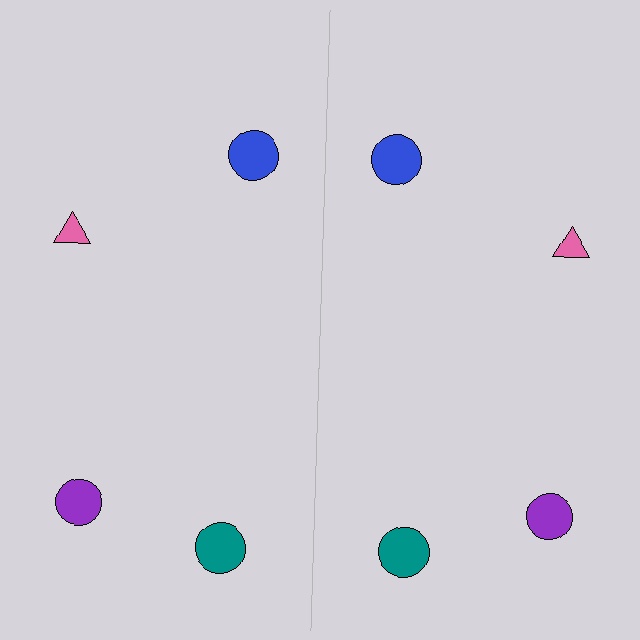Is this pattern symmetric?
Yes, this pattern has bilateral (reflection) symmetry.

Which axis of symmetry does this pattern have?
The pattern has a vertical axis of symmetry running through the center of the image.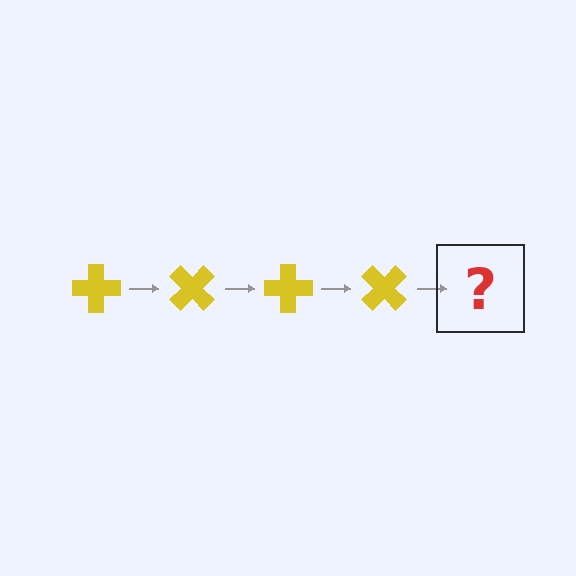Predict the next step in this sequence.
The next step is a yellow cross rotated 180 degrees.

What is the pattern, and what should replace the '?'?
The pattern is that the cross rotates 45 degrees each step. The '?' should be a yellow cross rotated 180 degrees.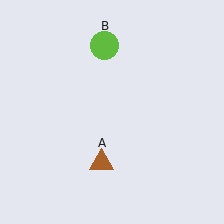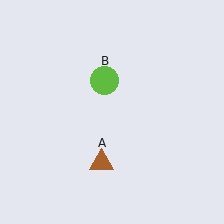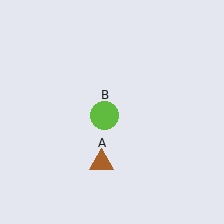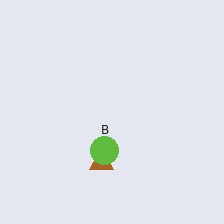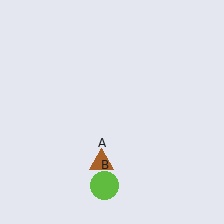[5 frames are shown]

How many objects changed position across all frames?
1 object changed position: lime circle (object B).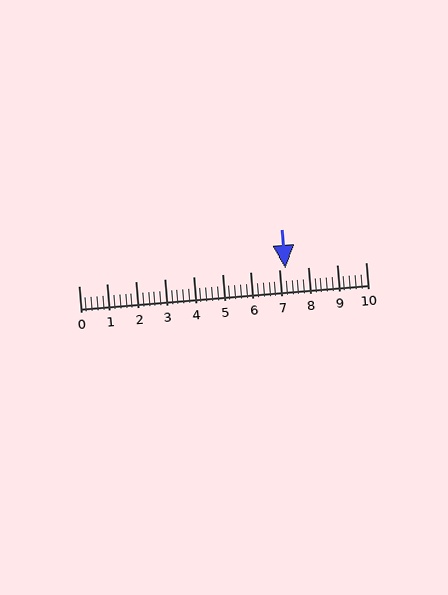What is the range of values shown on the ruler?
The ruler shows values from 0 to 10.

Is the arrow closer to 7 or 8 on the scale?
The arrow is closer to 7.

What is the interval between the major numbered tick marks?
The major tick marks are spaced 1 units apart.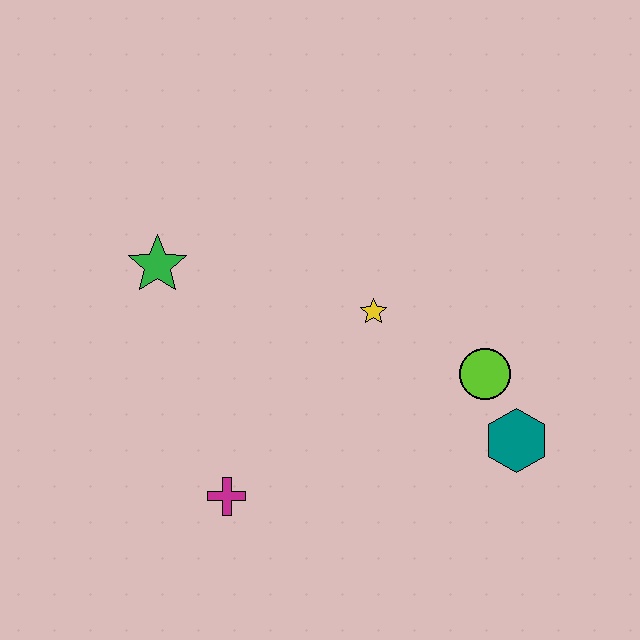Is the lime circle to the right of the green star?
Yes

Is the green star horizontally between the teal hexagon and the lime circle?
No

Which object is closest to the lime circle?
The teal hexagon is closest to the lime circle.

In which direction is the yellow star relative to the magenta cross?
The yellow star is above the magenta cross.